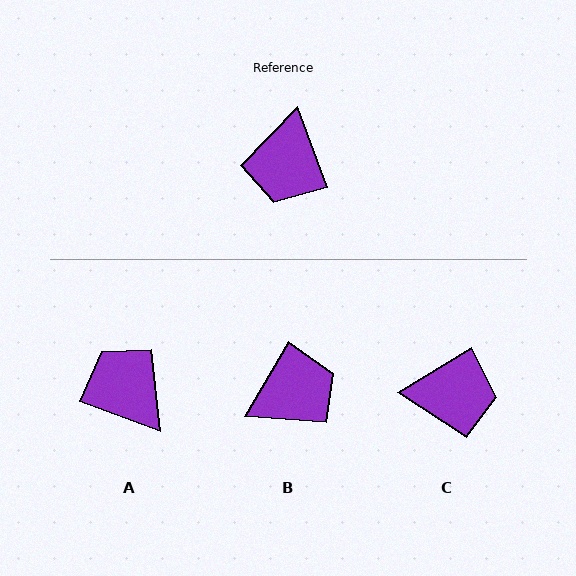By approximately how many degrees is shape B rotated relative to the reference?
Approximately 130 degrees counter-clockwise.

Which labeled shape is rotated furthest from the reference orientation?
B, about 130 degrees away.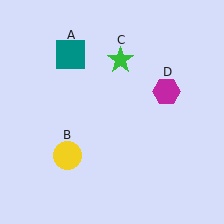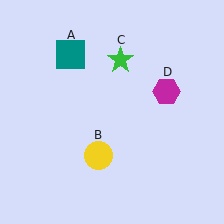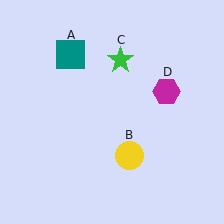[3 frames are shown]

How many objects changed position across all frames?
1 object changed position: yellow circle (object B).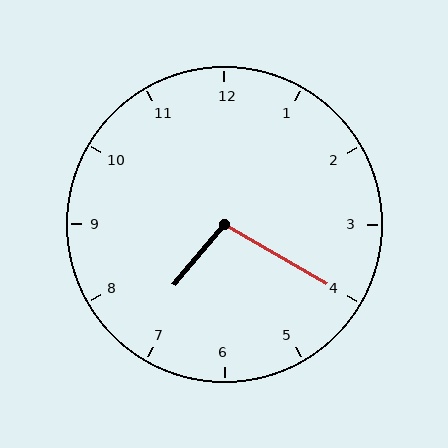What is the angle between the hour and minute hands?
Approximately 100 degrees.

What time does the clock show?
7:20.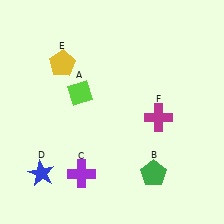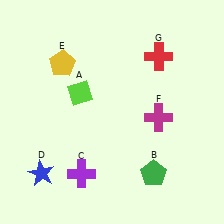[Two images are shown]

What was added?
A red cross (G) was added in Image 2.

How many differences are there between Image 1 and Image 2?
There is 1 difference between the two images.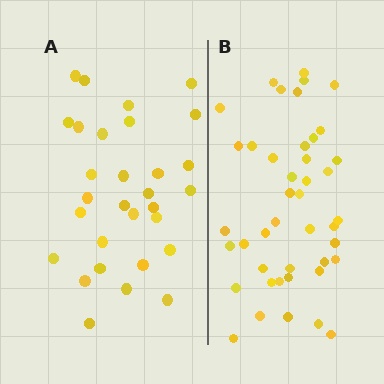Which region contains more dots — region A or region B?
Region B (the right region) has more dots.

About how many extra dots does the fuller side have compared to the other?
Region B has approximately 15 more dots than region A.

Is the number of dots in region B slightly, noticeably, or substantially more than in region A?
Region B has noticeably more, but not dramatically so. The ratio is roughly 1.4 to 1.